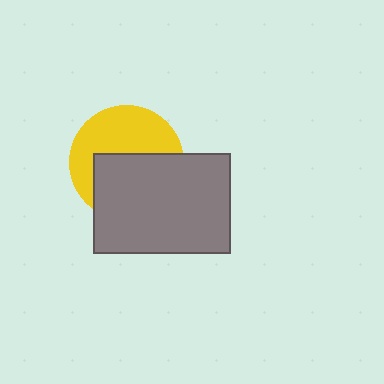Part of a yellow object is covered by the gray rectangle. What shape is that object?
It is a circle.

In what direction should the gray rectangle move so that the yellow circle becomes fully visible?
The gray rectangle should move down. That is the shortest direction to clear the overlap and leave the yellow circle fully visible.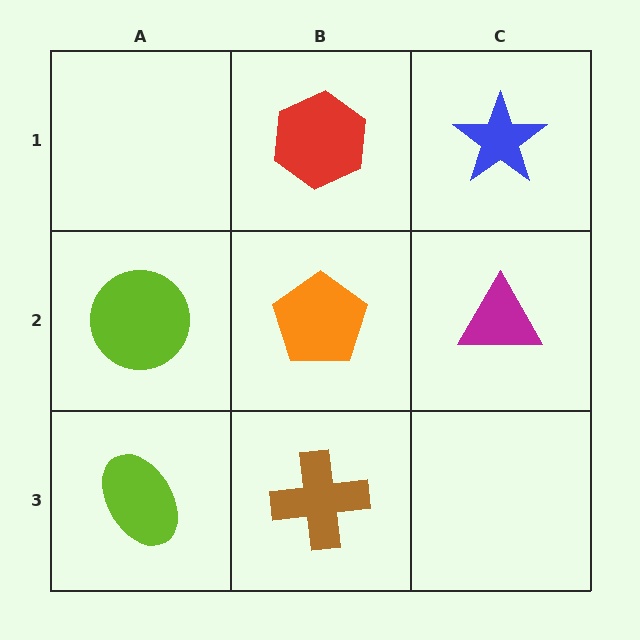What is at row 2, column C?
A magenta triangle.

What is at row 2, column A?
A lime circle.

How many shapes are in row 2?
3 shapes.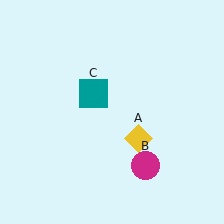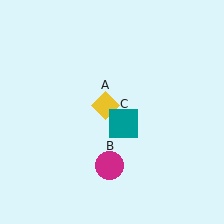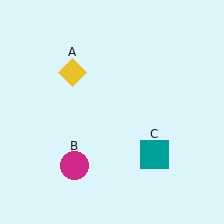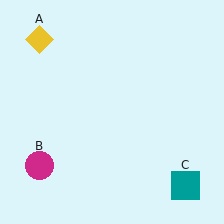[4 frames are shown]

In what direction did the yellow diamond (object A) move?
The yellow diamond (object A) moved up and to the left.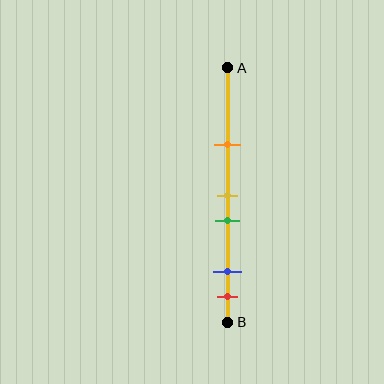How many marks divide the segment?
There are 5 marks dividing the segment.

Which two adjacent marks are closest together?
The yellow and green marks are the closest adjacent pair.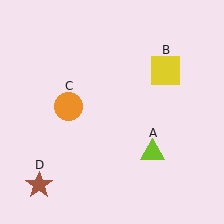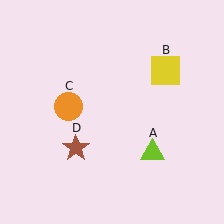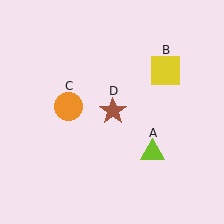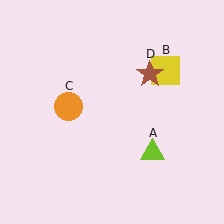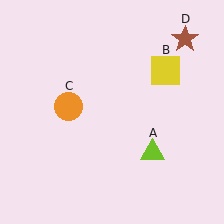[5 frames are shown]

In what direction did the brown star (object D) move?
The brown star (object D) moved up and to the right.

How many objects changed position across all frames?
1 object changed position: brown star (object D).